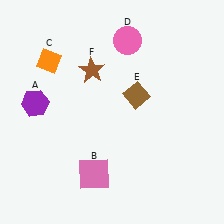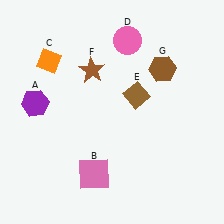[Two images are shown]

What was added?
A brown hexagon (G) was added in Image 2.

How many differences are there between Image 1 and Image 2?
There is 1 difference between the two images.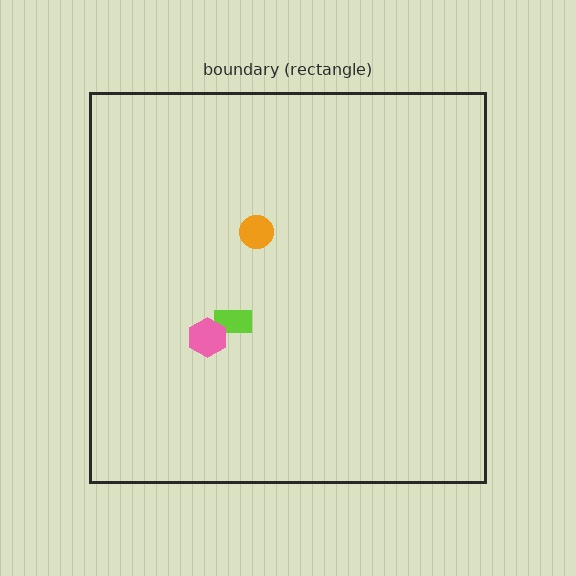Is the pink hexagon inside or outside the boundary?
Inside.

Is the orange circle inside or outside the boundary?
Inside.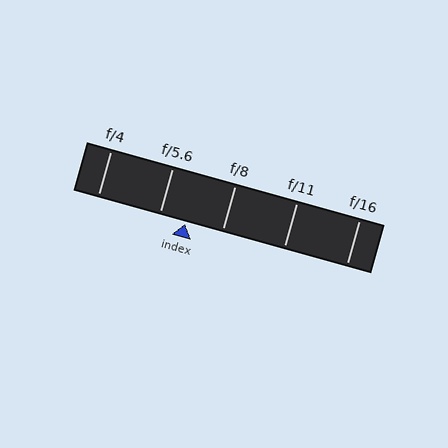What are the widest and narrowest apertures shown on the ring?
The widest aperture shown is f/4 and the narrowest is f/16.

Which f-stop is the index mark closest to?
The index mark is closest to f/5.6.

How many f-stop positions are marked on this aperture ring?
There are 5 f-stop positions marked.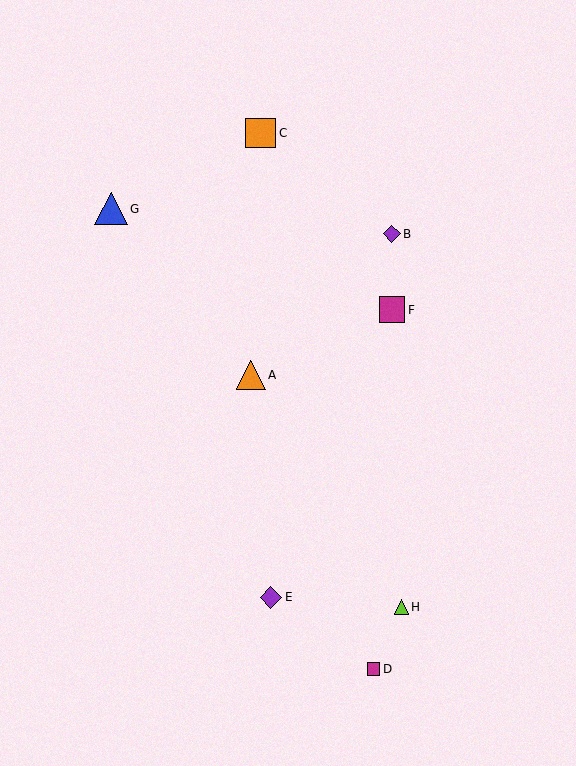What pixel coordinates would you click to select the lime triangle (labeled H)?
Click at (401, 607) to select the lime triangle H.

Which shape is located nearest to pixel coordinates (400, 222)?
The purple diamond (labeled B) at (392, 234) is nearest to that location.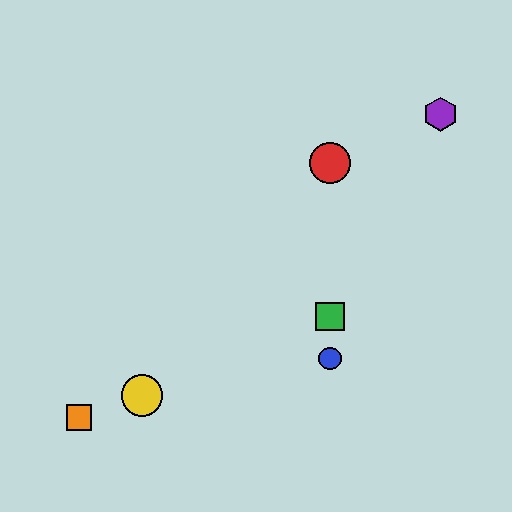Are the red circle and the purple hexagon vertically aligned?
No, the red circle is at x≈330 and the purple hexagon is at x≈441.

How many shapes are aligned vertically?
3 shapes (the red circle, the blue circle, the green square) are aligned vertically.